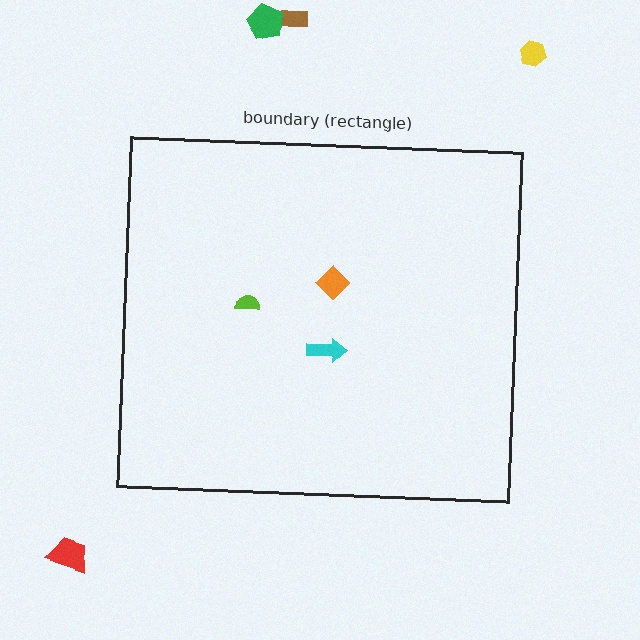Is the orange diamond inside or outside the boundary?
Inside.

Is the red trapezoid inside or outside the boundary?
Outside.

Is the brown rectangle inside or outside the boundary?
Outside.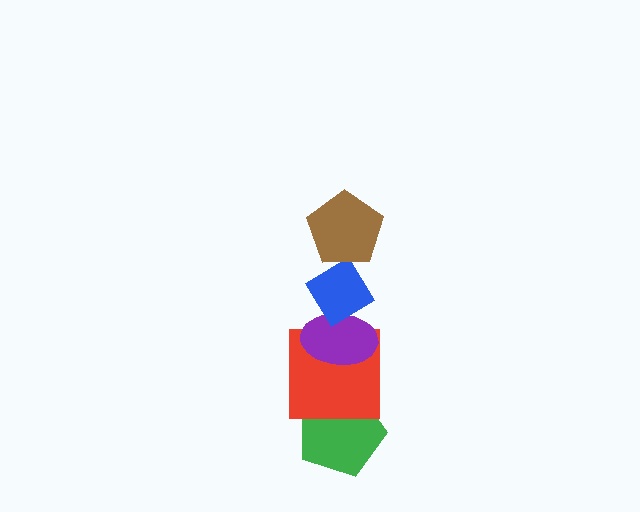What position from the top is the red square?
The red square is 4th from the top.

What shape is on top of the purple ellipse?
The blue diamond is on top of the purple ellipse.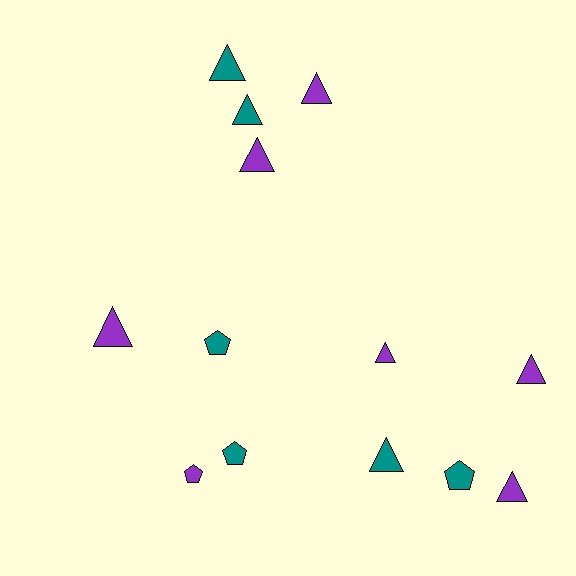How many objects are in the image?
There are 13 objects.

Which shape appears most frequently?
Triangle, with 9 objects.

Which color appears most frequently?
Purple, with 7 objects.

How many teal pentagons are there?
There are 3 teal pentagons.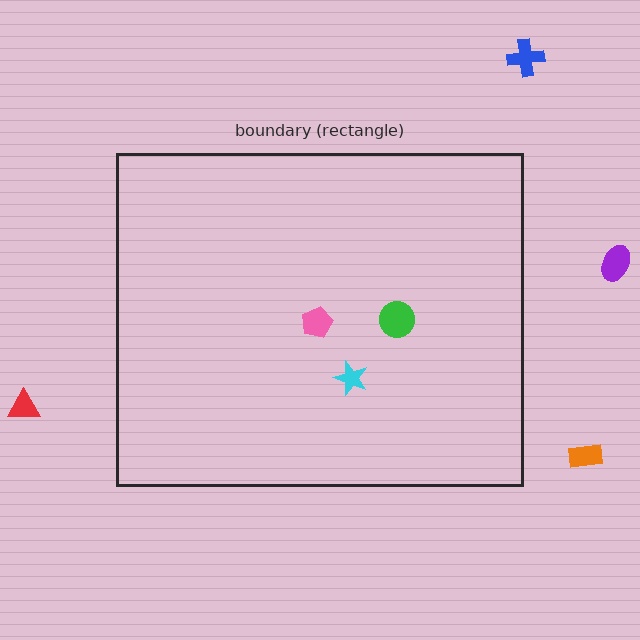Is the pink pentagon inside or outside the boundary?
Inside.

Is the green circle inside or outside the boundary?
Inside.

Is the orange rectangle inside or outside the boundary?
Outside.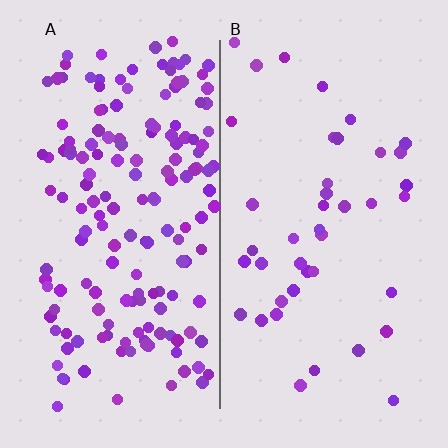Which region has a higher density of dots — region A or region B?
A (the left).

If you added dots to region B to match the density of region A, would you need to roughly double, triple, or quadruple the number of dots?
Approximately quadruple.